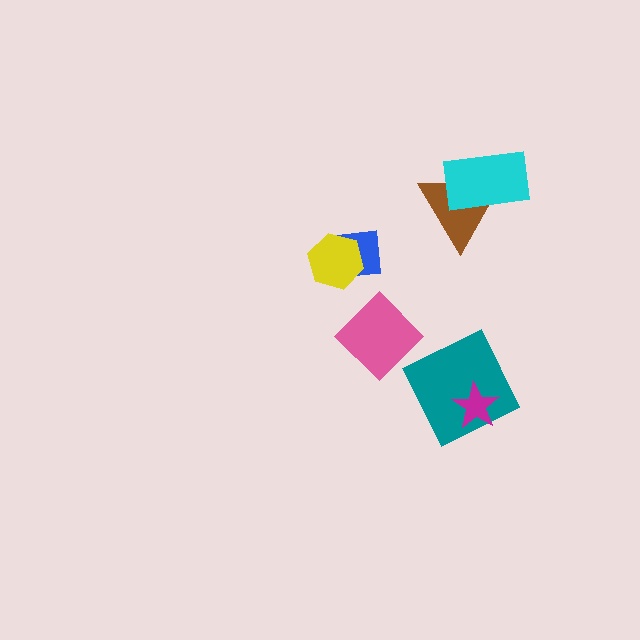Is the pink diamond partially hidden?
No, no other shape covers it.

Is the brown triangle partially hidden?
Yes, it is partially covered by another shape.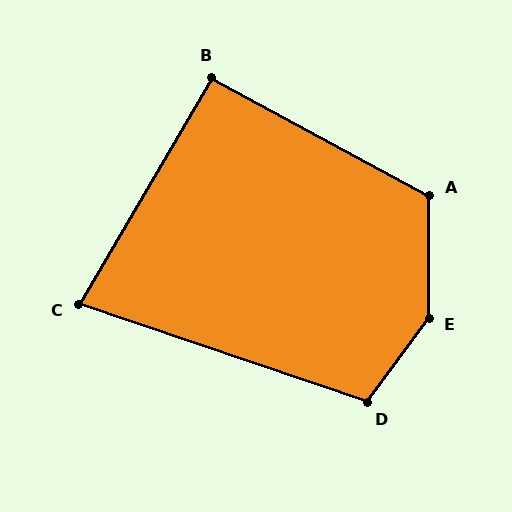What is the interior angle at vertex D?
Approximately 108 degrees (obtuse).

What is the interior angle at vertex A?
Approximately 118 degrees (obtuse).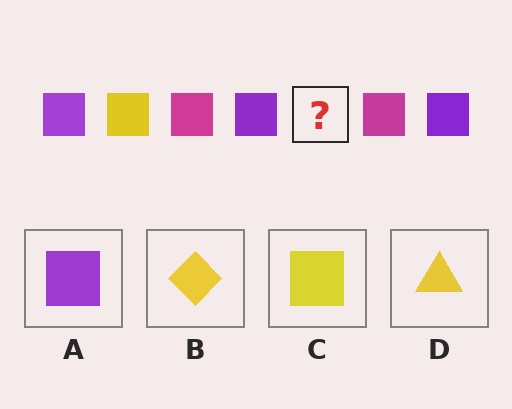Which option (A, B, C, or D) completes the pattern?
C.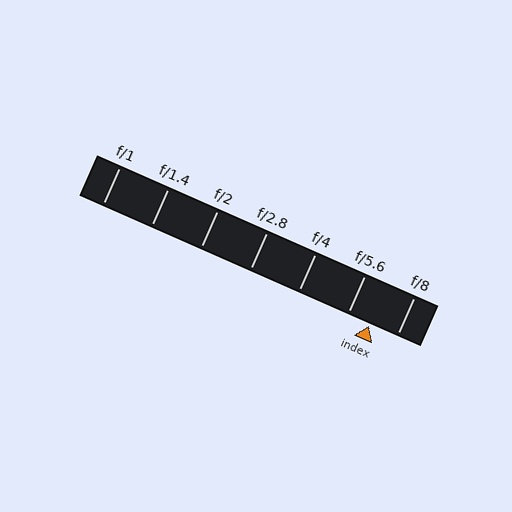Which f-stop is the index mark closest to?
The index mark is closest to f/5.6.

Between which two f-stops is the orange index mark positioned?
The index mark is between f/5.6 and f/8.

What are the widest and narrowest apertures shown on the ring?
The widest aperture shown is f/1 and the narrowest is f/8.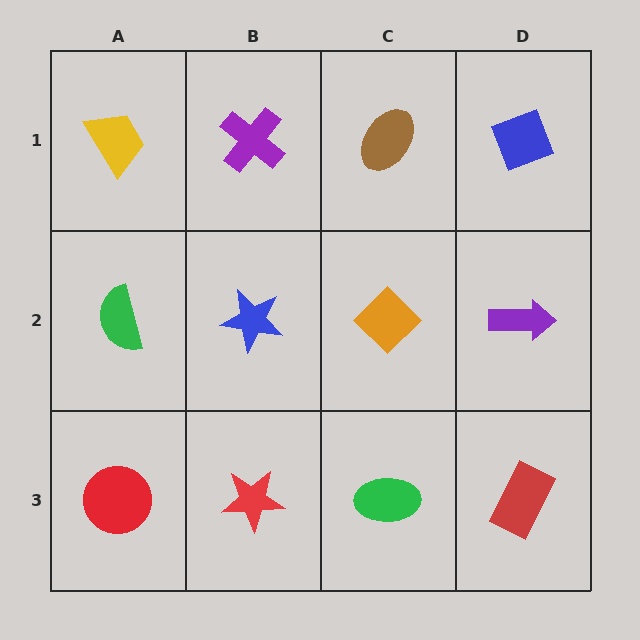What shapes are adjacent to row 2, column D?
A blue diamond (row 1, column D), a red rectangle (row 3, column D), an orange diamond (row 2, column C).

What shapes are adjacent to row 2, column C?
A brown ellipse (row 1, column C), a green ellipse (row 3, column C), a blue star (row 2, column B), a purple arrow (row 2, column D).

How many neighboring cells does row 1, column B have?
3.